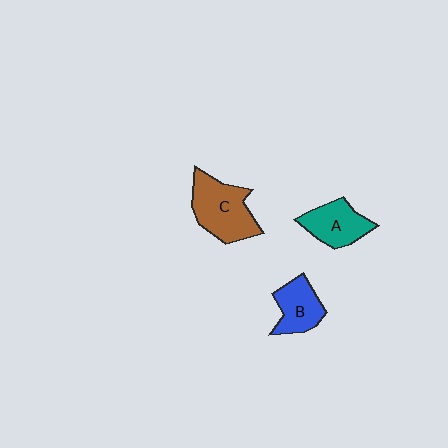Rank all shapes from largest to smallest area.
From largest to smallest: C (brown), A (teal), B (blue).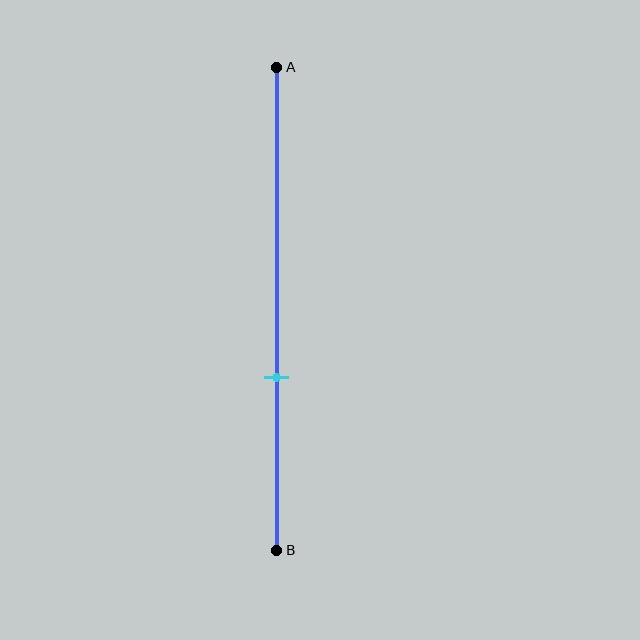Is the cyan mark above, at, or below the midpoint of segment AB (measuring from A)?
The cyan mark is below the midpoint of segment AB.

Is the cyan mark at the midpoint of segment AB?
No, the mark is at about 65% from A, not at the 50% midpoint.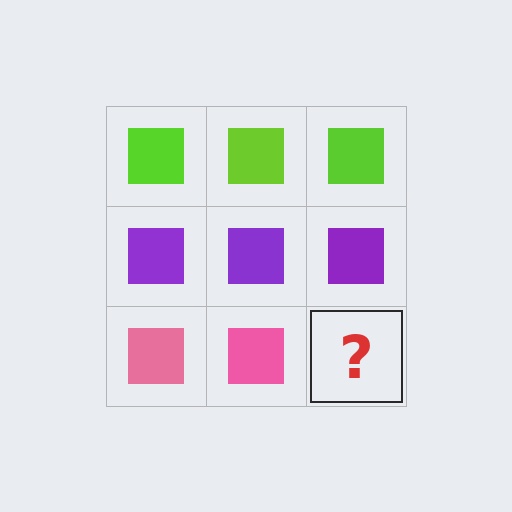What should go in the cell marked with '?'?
The missing cell should contain a pink square.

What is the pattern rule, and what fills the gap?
The rule is that each row has a consistent color. The gap should be filled with a pink square.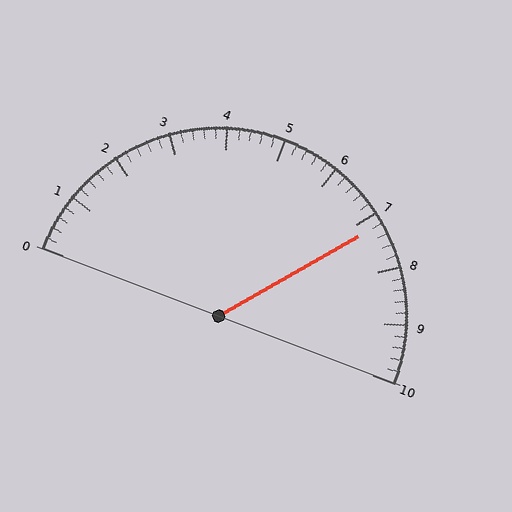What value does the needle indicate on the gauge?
The needle indicates approximately 7.2.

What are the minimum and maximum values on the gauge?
The gauge ranges from 0 to 10.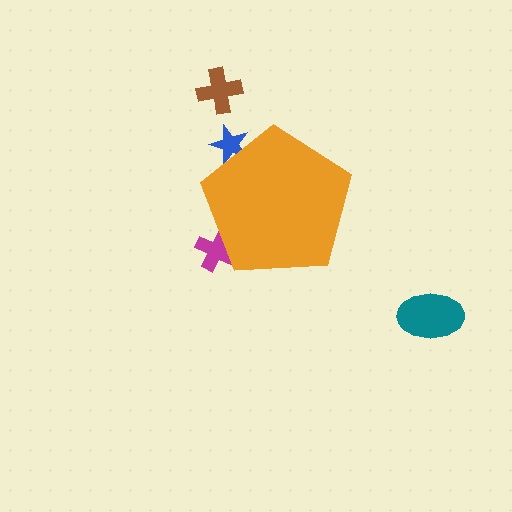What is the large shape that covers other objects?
An orange pentagon.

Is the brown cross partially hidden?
No, the brown cross is fully visible.